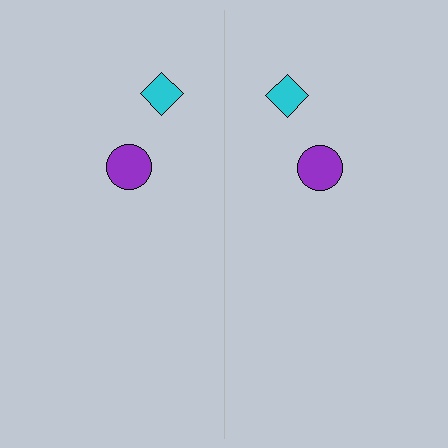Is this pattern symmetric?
Yes, this pattern has bilateral (reflection) symmetry.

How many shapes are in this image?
There are 4 shapes in this image.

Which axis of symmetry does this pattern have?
The pattern has a vertical axis of symmetry running through the center of the image.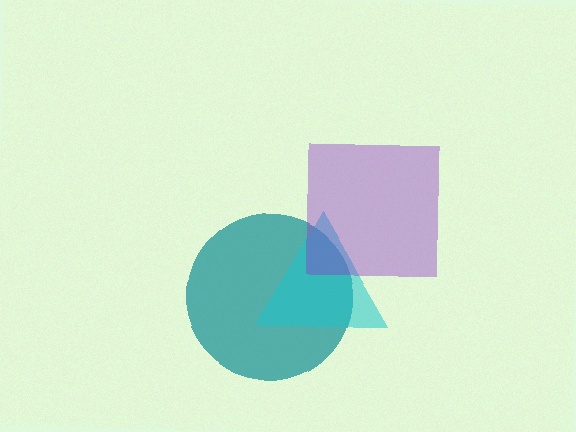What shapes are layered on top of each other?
The layered shapes are: a teal circle, a cyan triangle, a purple square.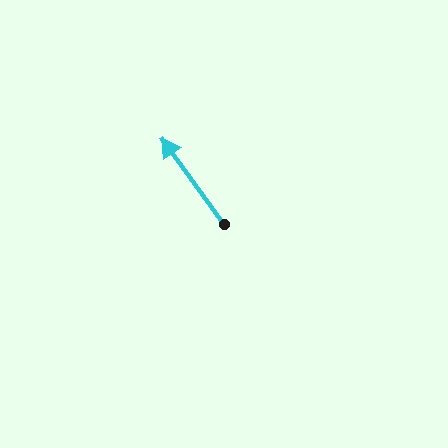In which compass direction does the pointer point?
Northwest.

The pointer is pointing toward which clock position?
Roughly 11 o'clock.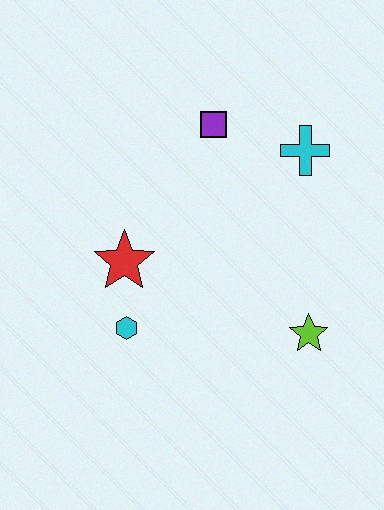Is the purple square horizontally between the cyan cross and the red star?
Yes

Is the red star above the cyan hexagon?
Yes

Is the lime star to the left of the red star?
No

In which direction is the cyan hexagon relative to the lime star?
The cyan hexagon is to the left of the lime star.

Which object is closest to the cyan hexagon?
The red star is closest to the cyan hexagon.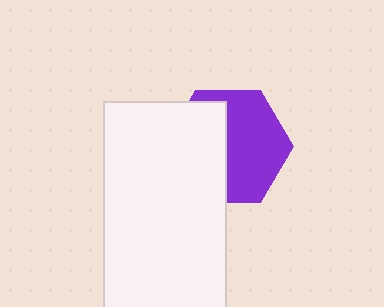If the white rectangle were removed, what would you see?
You would see the complete purple hexagon.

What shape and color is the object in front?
The object in front is a white rectangle.